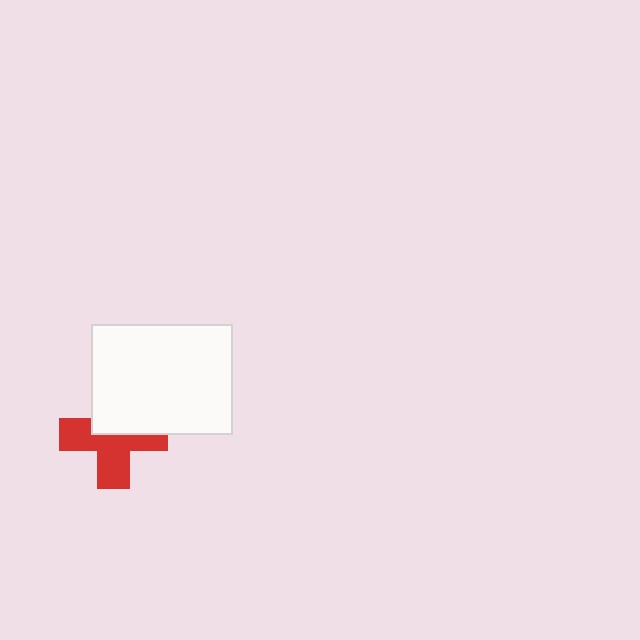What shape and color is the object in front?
The object in front is a white rectangle.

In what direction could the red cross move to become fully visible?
The red cross could move down. That would shift it out from behind the white rectangle entirely.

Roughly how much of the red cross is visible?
About half of it is visible (roughly 58%).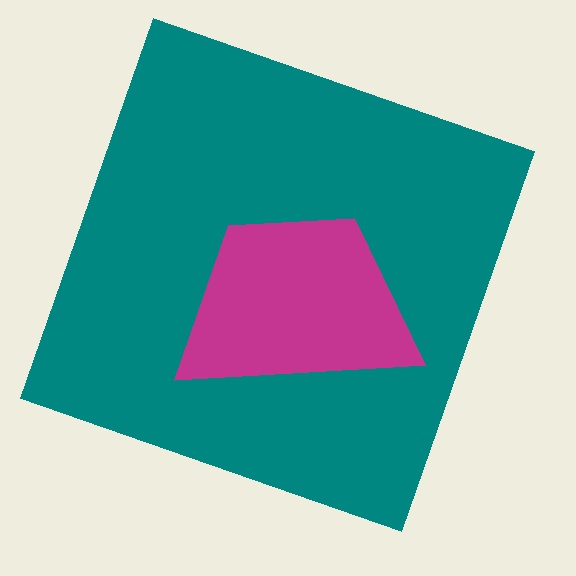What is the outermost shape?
The teal square.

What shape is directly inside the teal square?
The magenta trapezoid.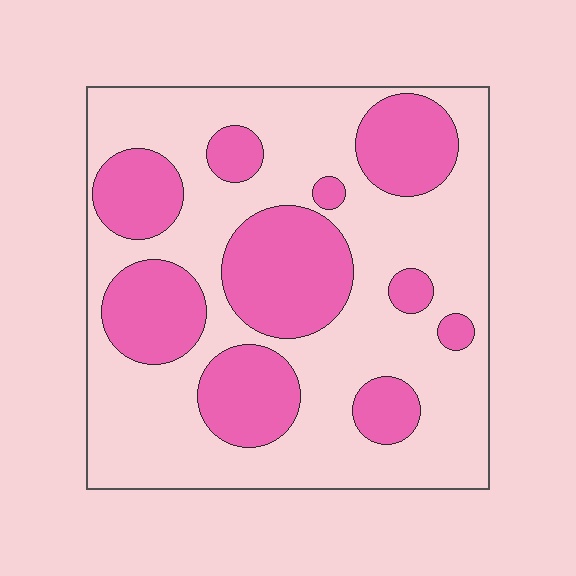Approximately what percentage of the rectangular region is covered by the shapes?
Approximately 35%.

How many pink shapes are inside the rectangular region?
10.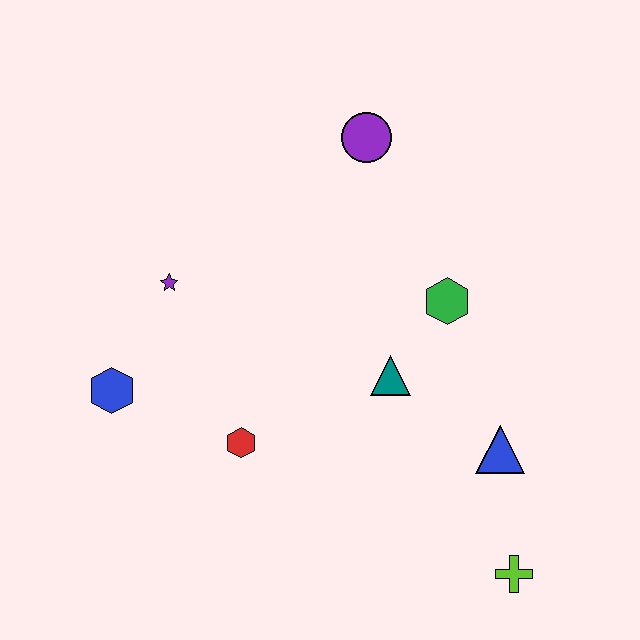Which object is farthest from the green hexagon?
The blue hexagon is farthest from the green hexagon.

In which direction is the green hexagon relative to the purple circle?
The green hexagon is below the purple circle.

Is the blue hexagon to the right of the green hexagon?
No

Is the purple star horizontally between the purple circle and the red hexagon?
No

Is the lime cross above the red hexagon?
No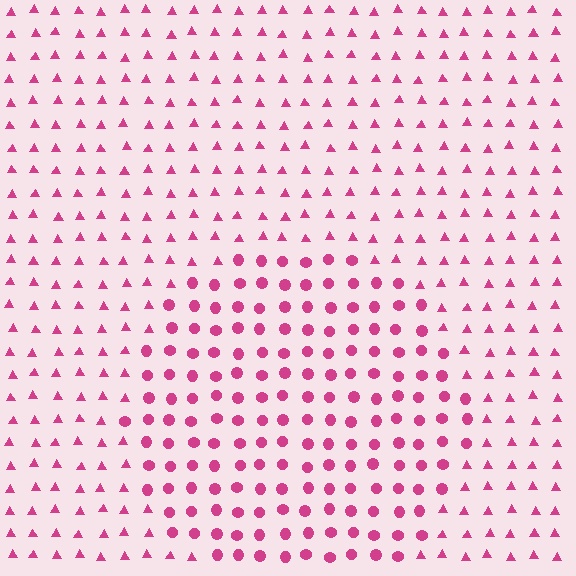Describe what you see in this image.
The image is filled with small magenta elements arranged in a uniform grid. A circle-shaped region contains circles, while the surrounding area contains triangles. The boundary is defined purely by the change in element shape.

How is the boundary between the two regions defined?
The boundary is defined by a change in element shape: circles inside vs. triangles outside. All elements share the same color and spacing.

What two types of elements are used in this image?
The image uses circles inside the circle region and triangles outside it.